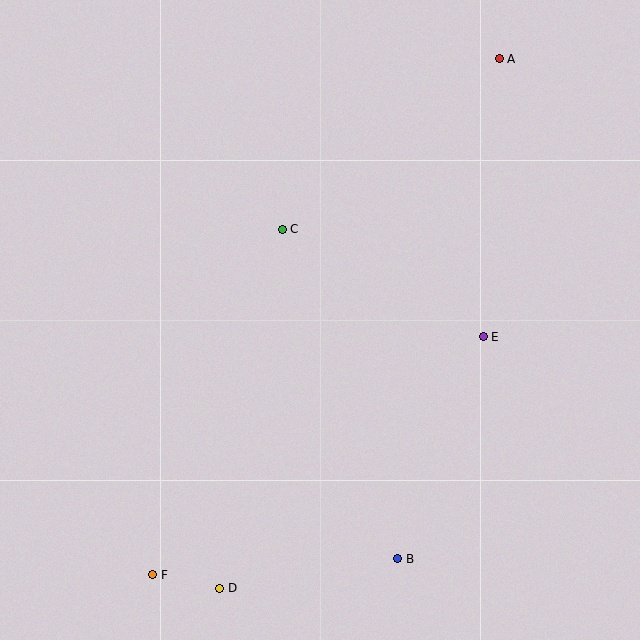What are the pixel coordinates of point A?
Point A is at (499, 59).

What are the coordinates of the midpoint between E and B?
The midpoint between E and B is at (441, 448).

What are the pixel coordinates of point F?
Point F is at (153, 575).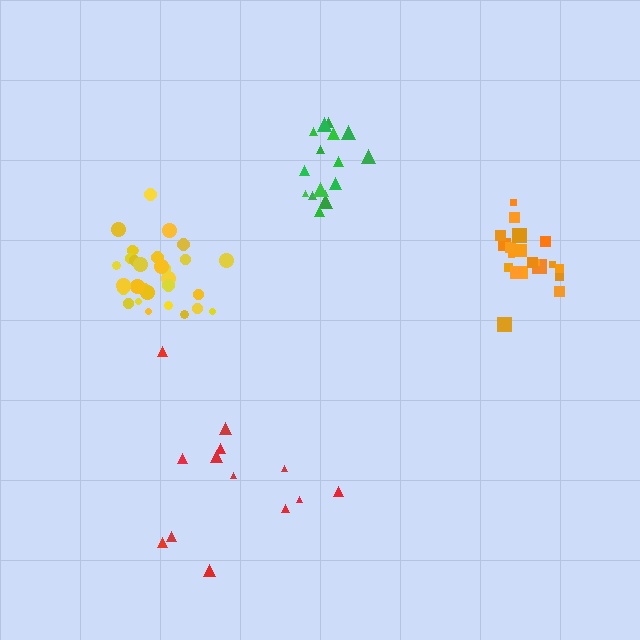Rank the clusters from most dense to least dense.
green, orange, yellow, red.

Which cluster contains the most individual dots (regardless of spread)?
Yellow (30).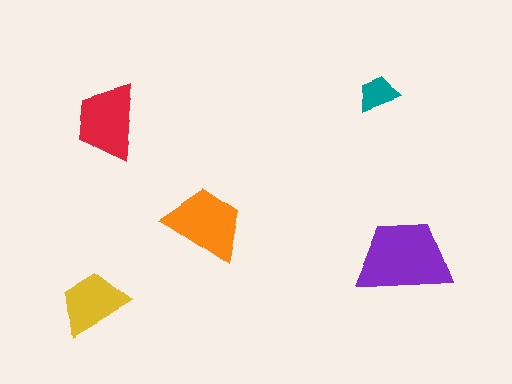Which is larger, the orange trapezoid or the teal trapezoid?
The orange one.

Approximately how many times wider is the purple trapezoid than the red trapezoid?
About 1.5 times wider.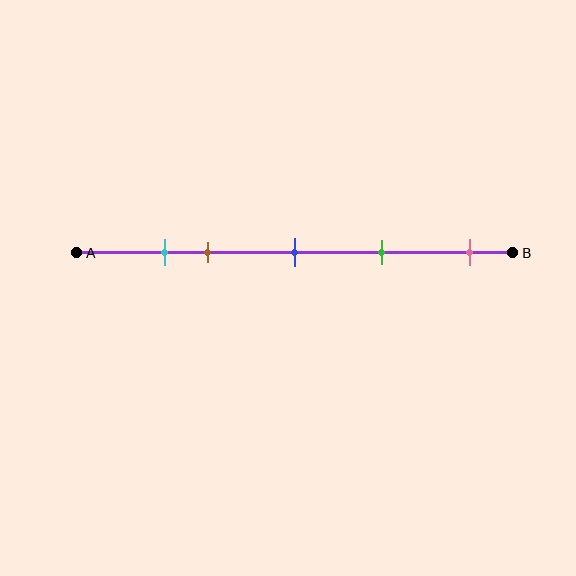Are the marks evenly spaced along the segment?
No, the marks are not evenly spaced.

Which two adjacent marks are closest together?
The cyan and brown marks are the closest adjacent pair.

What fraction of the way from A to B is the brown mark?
The brown mark is approximately 30% (0.3) of the way from A to B.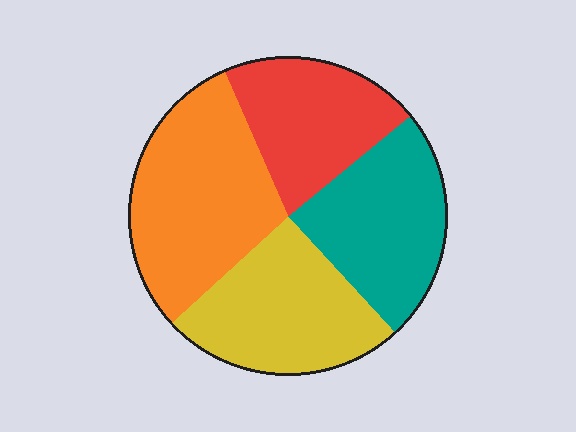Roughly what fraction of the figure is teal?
Teal covers 24% of the figure.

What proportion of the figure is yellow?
Yellow takes up about one quarter (1/4) of the figure.